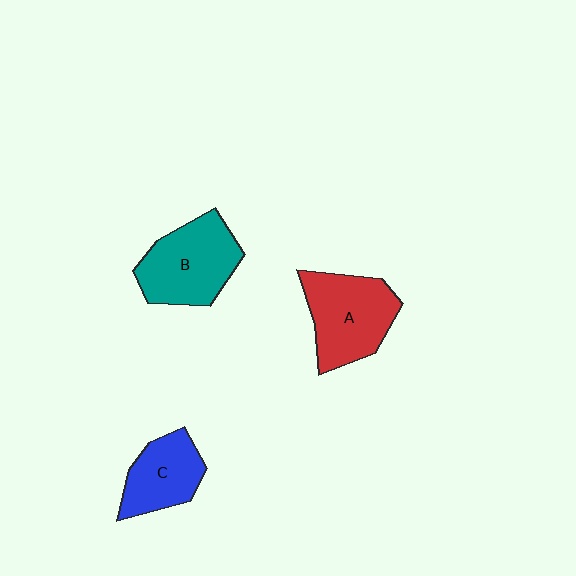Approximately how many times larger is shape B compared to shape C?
Approximately 1.4 times.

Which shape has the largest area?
Shape B (teal).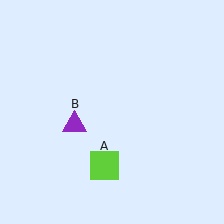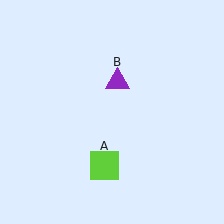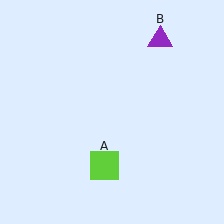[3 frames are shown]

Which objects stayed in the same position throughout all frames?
Lime square (object A) remained stationary.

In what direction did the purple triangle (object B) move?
The purple triangle (object B) moved up and to the right.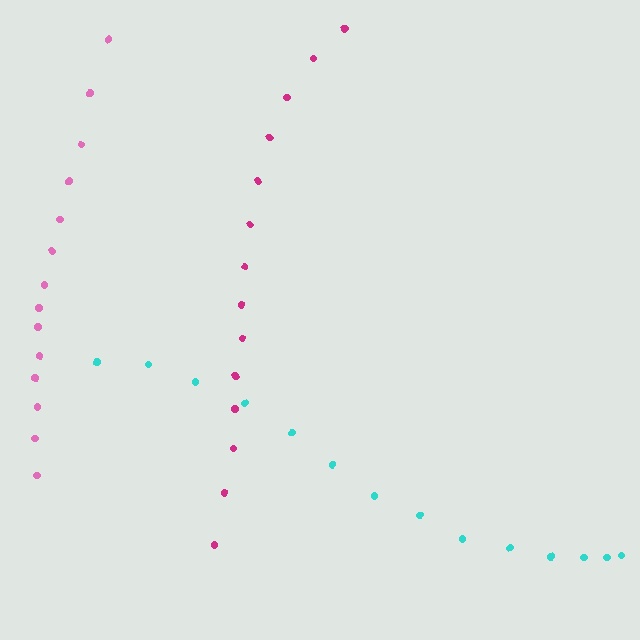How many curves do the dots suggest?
There are 3 distinct paths.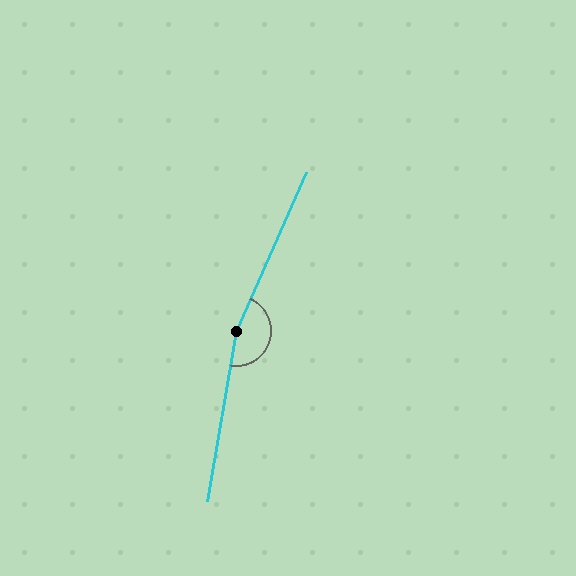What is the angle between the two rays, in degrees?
Approximately 166 degrees.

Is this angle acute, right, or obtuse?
It is obtuse.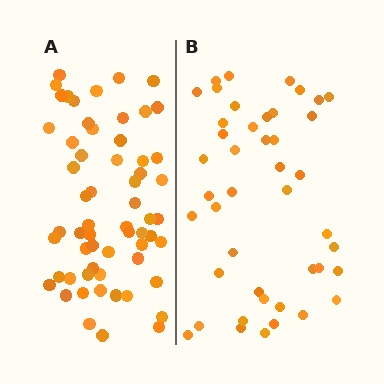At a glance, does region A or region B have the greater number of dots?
Region A (the left region) has more dots.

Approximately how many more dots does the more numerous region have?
Region A has approximately 15 more dots than region B.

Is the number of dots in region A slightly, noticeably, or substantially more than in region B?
Region A has noticeably more, but not dramatically so. The ratio is roughly 1.4 to 1.